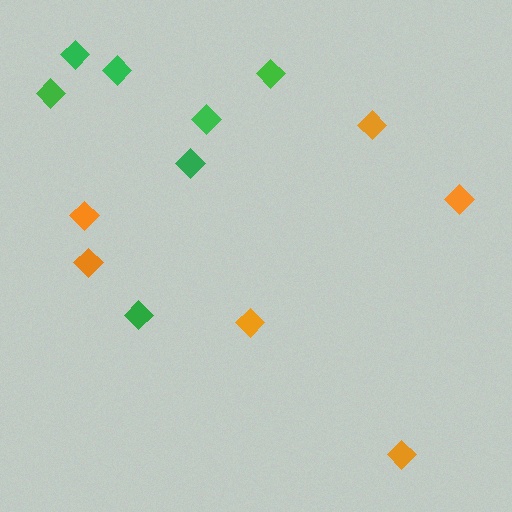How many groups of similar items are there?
There are 2 groups: one group of green diamonds (7) and one group of orange diamonds (6).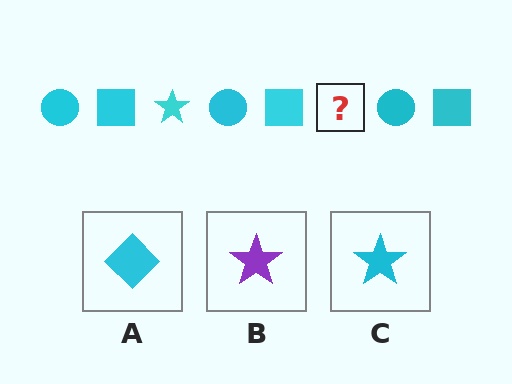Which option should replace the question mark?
Option C.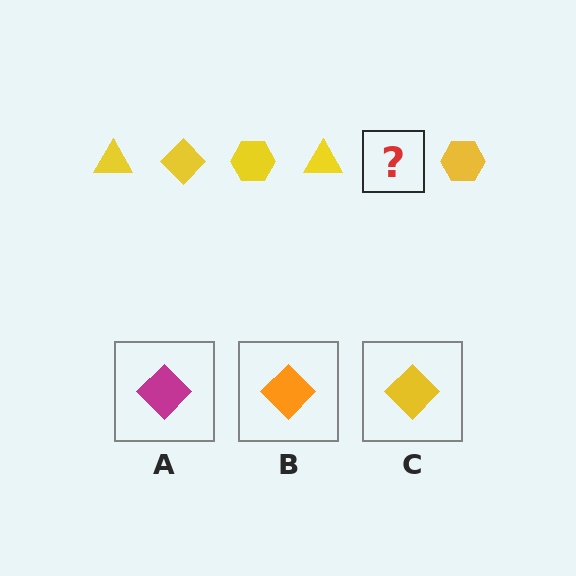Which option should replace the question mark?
Option C.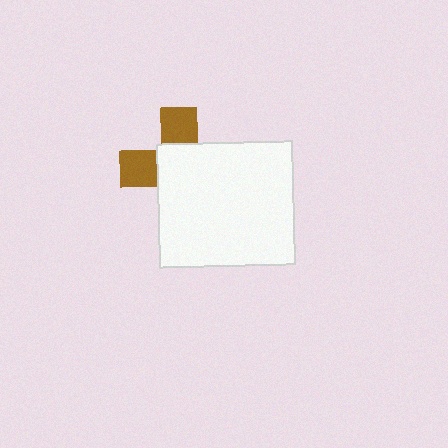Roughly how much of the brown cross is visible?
A small part of it is visible (roughly 35%).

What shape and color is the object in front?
The object in front is a white rectangle.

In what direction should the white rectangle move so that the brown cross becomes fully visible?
The white rectangle should move toward the lower-right. That is the shortest direction to clear the overlap and leave the brown cross fully visible.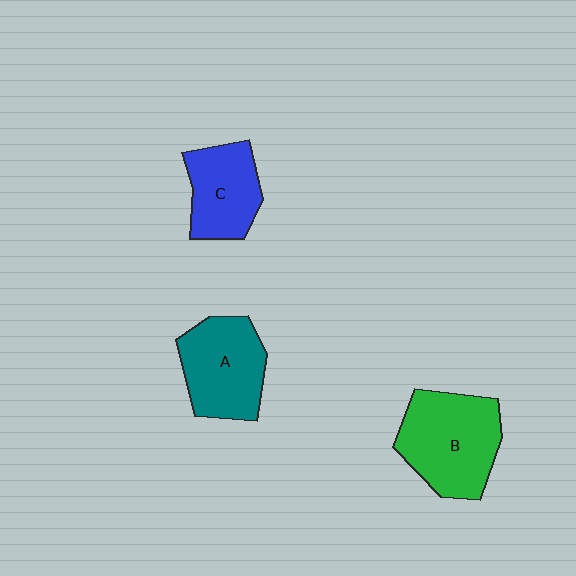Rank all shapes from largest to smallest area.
From largest to smallest: B (green), A (teal), C (blue).